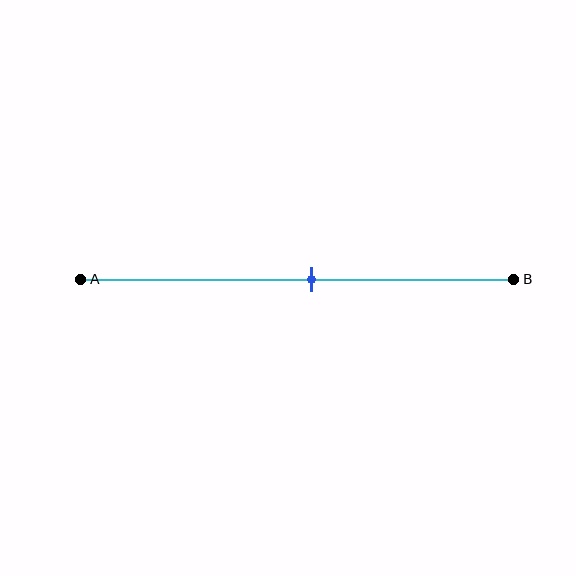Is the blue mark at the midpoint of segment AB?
No, the mark is at about 55% from A, not at the 50% midpoint.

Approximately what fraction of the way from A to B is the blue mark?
The blue mark is approximately 55% of the way from A to B.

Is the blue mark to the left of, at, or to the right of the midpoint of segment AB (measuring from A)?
The blue mark is to the right of the midpoint of segment AB.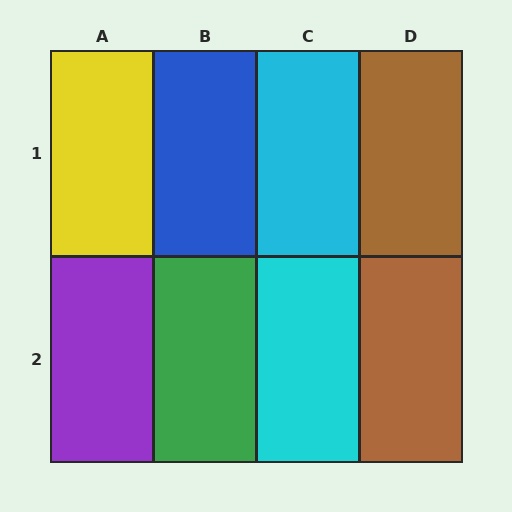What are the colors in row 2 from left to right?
Purple, green, cyan, brown.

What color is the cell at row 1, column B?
Blue.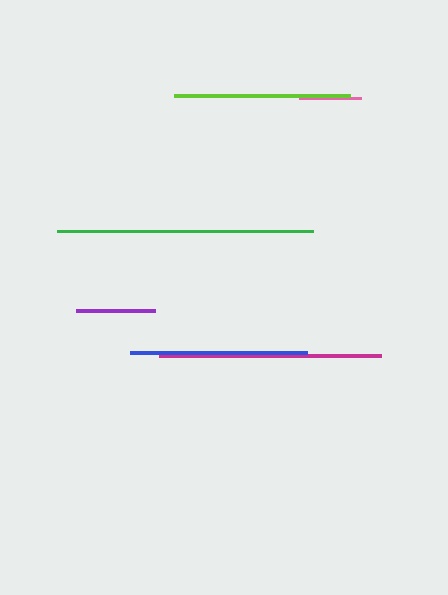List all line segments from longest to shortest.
From longest to shortest: green, magenta, blue, lime, purple, pink.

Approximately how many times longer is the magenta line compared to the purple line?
The magenta line is approximately 2.8 times the length of the purple line.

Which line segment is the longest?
The green line is the longest at approximately 256 pixels.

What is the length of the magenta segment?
The magenta segment is approximately 222 pixels long.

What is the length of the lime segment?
The lime segment is approximately 176 pixels long.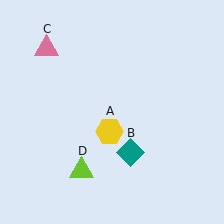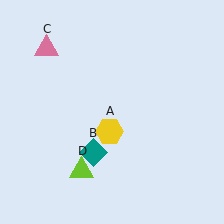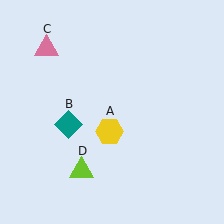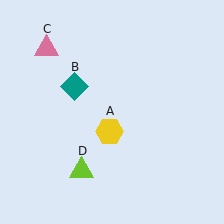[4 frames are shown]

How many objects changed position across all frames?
1 object changed position: teal diamond (object B).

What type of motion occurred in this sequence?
The teal diamond (object B) rotated clockwise around the center of the scene.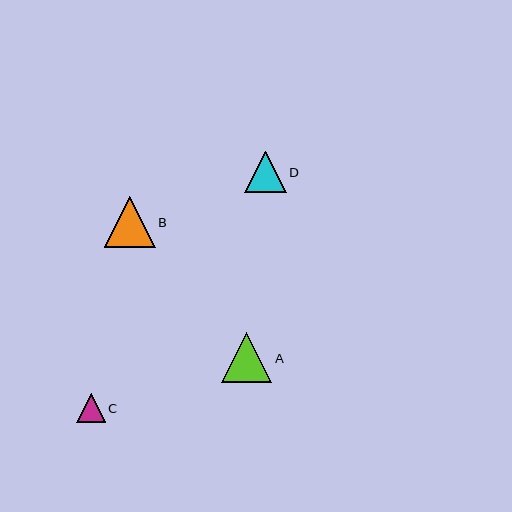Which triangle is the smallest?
Triangle C is the smallest with a size of approximately 29 pixels.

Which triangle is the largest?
Triangle B is the largest with a size of approximately 51 pixels.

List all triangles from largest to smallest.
From largest to smallest: B, A, D, C.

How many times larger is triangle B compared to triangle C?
Triangle B is approximately 1.8 times the size of triangle C.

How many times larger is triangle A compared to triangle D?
Triangle A is approximately 1.2 times the size of triangle D.